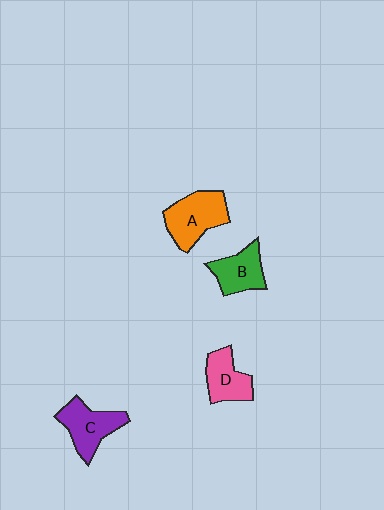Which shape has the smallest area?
Shape D (pink).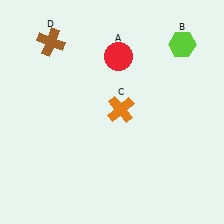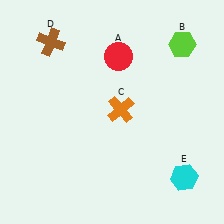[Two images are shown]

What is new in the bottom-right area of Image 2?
A cyan hexagon (E) was added in the bottom-right area of Image 2.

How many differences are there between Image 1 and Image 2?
There is 1 difference between the two images.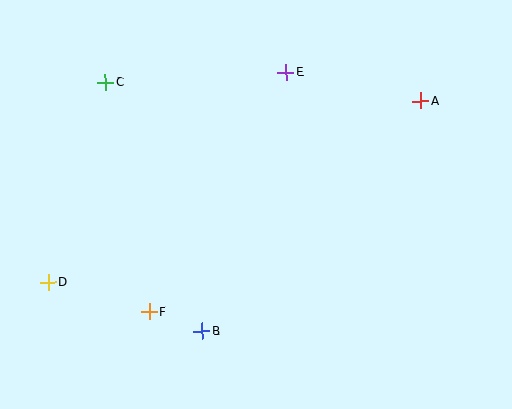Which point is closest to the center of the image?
Point E at (286, 72) is closest to the center.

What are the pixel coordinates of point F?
Point F is at (149, 312).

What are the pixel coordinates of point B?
Point B is at (202, 332).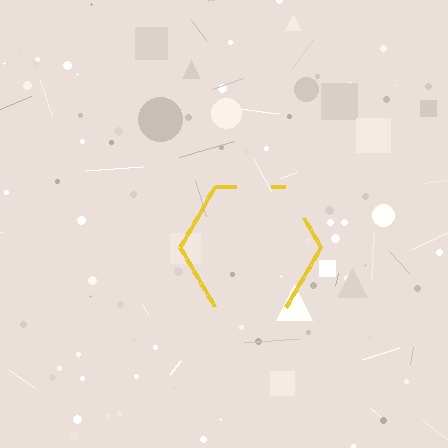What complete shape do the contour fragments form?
The contour fragments form a hexagon.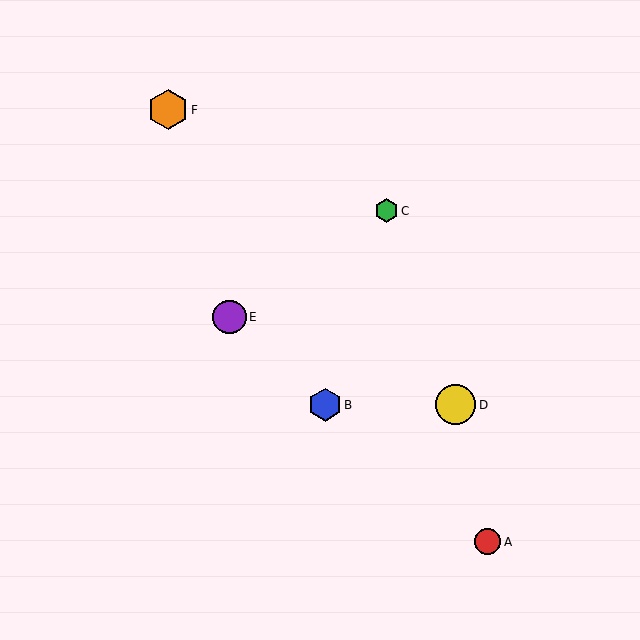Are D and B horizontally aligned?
Yes, both are at y≈405.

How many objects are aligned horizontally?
2 objects (B, D) are aligned horizontally.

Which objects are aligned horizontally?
Objects B, D are aligned horizontally.